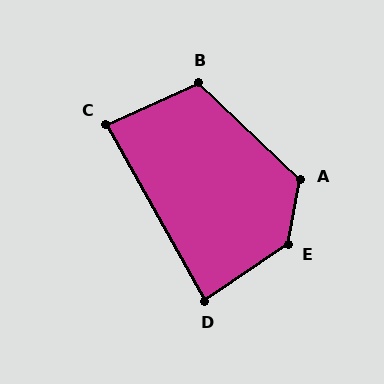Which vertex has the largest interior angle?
E, at approximately 135 degrees.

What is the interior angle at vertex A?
Approximately 122 degrees (obtuse).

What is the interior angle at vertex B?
Approximately 112 degrees (obtuse).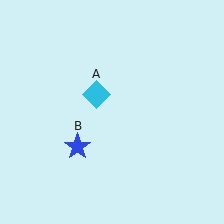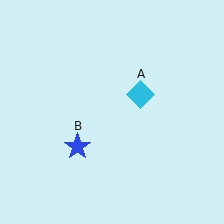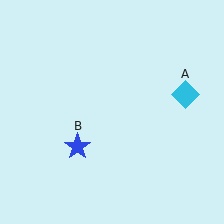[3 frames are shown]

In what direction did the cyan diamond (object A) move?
The cyan diamond (object A) moved right.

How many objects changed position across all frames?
1 object changed position: cyan diamond (object A).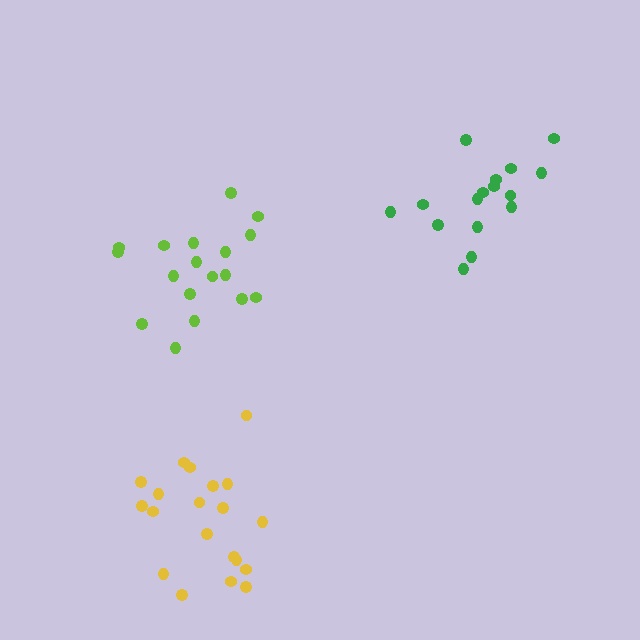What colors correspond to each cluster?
The clusters are colored: green, yellow, lime.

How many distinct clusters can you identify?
There are 3 distinct clusters.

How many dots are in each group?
Group 1: 16 dots, Group 2: 20 dots, Group 3: 18 dots (54 total).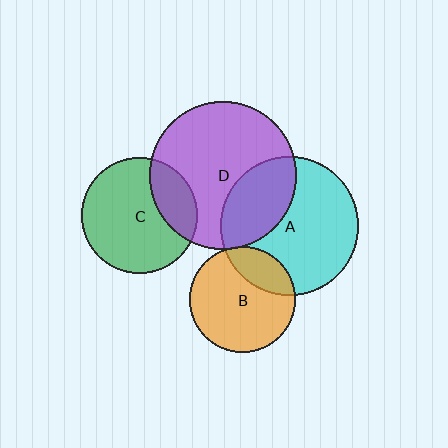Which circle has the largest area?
Circle D (purple).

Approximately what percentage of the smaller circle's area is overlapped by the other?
Approximately 25%.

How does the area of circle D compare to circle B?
Approximately 1.9 times.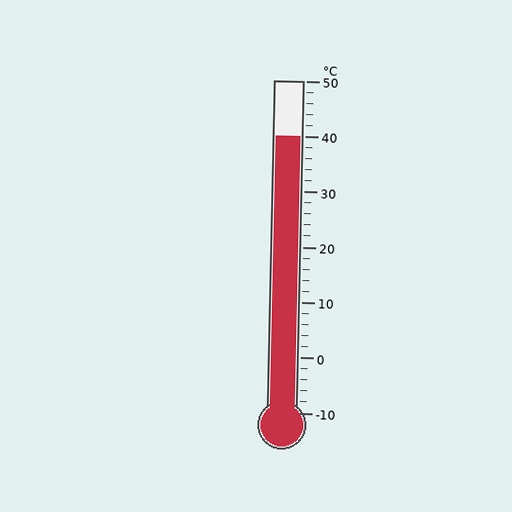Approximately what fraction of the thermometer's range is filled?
The thermometer is filled to approximately 85% of its range.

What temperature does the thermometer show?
The thermometer shows approximately 40°C.